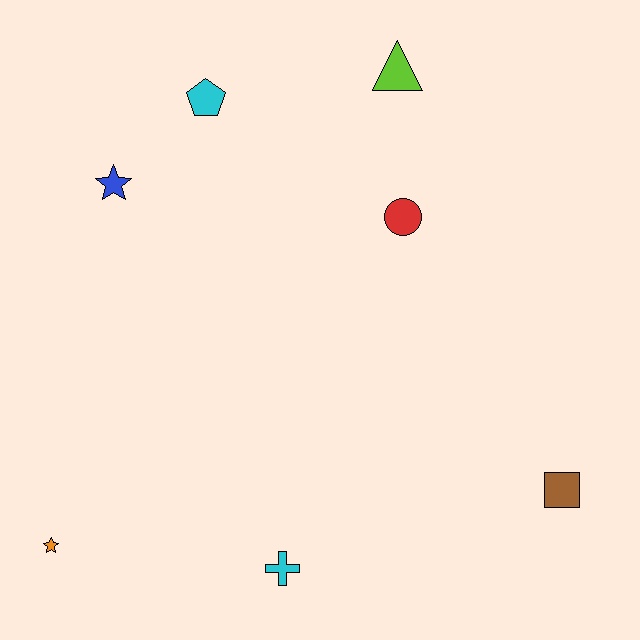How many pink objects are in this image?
There are no pink objects.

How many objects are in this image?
There are 7 objects.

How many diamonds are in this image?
There are no diamonds.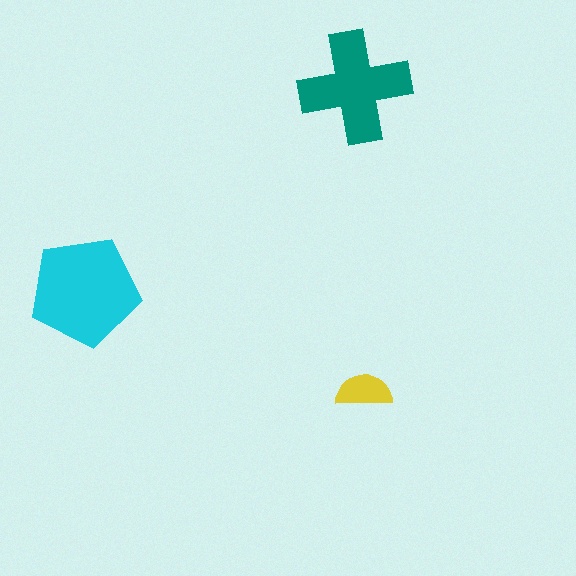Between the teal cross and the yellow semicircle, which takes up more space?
The teal cross.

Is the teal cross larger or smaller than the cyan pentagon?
Smaller.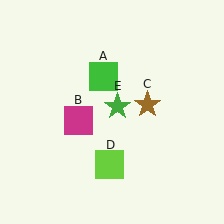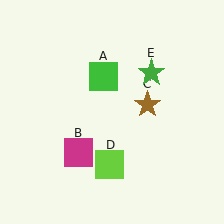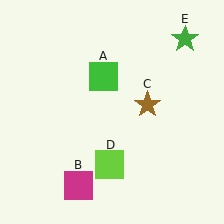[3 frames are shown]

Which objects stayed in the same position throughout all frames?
Green square (object A) and brown star (object C) and lime square (object D) remained stationary.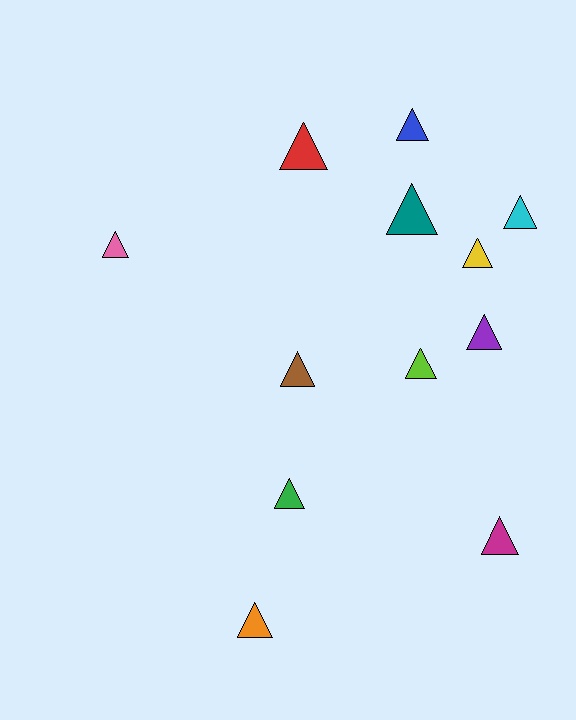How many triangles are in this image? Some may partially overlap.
There are 12 triangles.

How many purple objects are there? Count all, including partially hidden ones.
There is 1 purple object.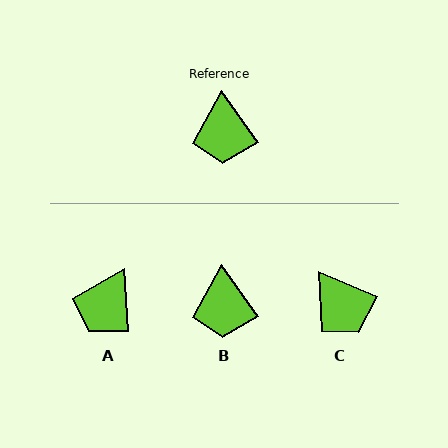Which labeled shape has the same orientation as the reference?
B.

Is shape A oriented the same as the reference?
No, it is off by about 31 degrees.